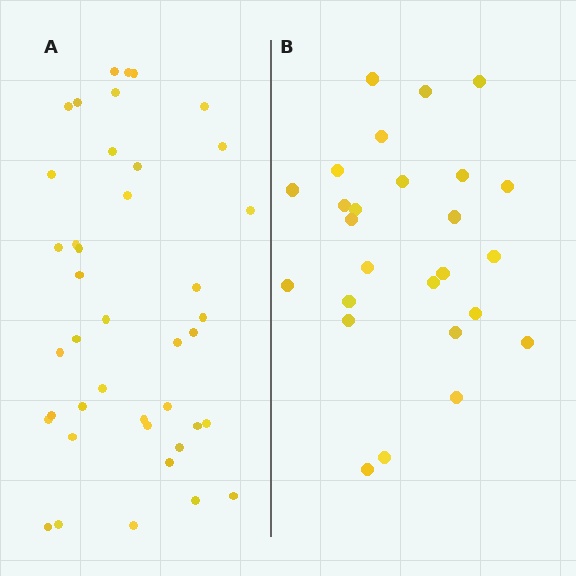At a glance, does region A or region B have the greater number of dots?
Region A (the left region) has more dots.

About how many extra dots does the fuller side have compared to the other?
Region A has approximately 15 more dots than region B.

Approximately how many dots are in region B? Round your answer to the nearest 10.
About 30 dots. (The exact count is 26, which rounds to 30.)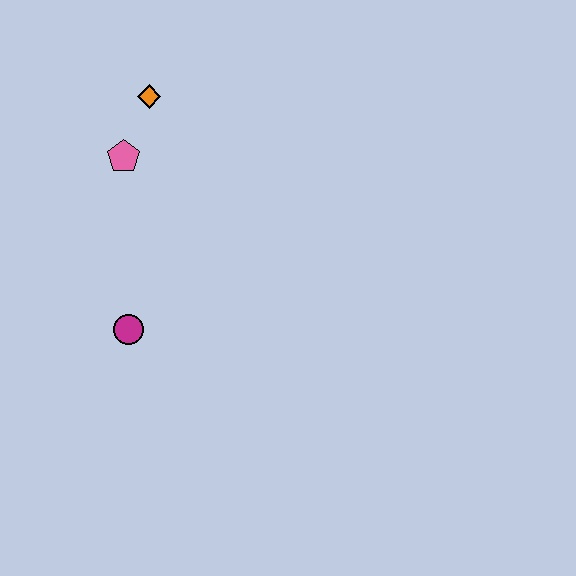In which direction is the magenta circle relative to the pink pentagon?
The magenta circle is below the pink pentagon.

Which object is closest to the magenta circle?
The pink pentagon is closest to the magenta circle.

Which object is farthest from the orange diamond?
The magenta circle is farthest from the orange diamond.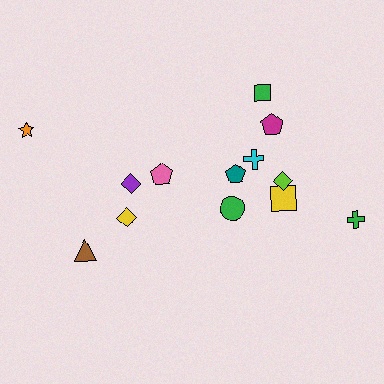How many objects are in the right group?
There are 8 objects.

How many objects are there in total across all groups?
There are 13 objects.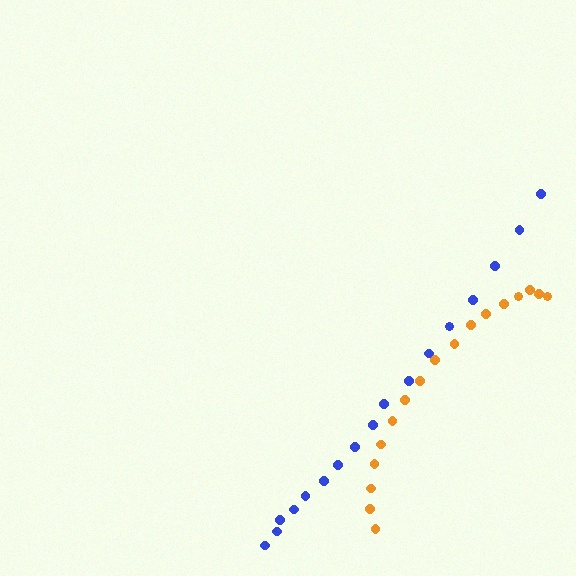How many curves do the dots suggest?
There are 2 distinct paths.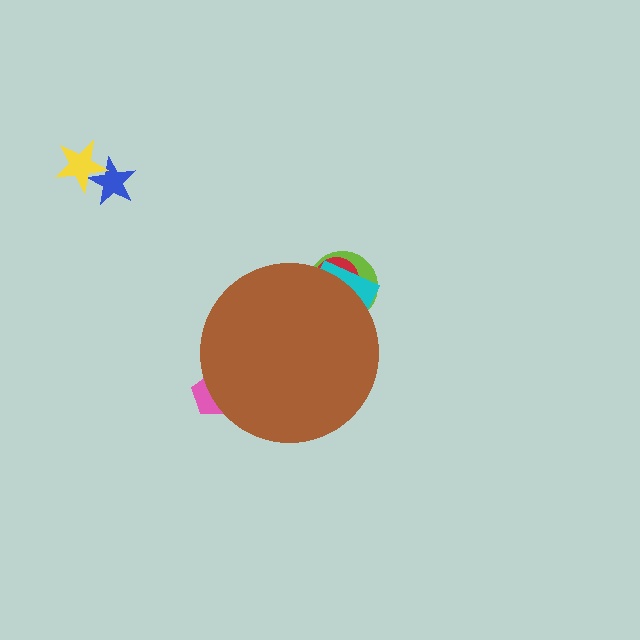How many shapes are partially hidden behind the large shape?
4 shapes are partially hidden.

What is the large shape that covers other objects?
A brown circle.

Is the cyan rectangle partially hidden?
Yes, the cyan rectangle is partially hidden behind the brown circle.